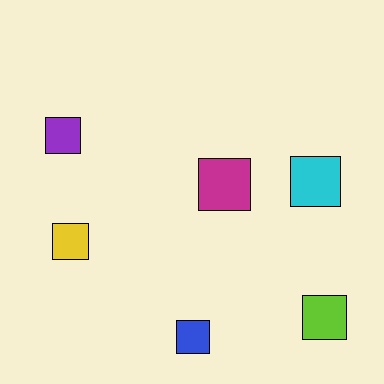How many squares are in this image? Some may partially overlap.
There are 6 squares.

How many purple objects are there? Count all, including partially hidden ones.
There is 1 purple object.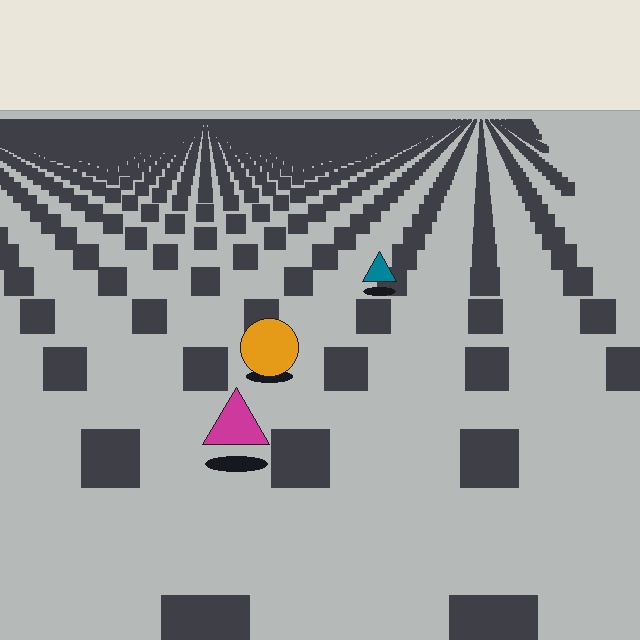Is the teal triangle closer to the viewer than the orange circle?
No. The orange circle is closer — you can tell from the texture gradient: the ground texture is coarser near it.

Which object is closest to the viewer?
The magenta triangle is closest. The texture marks near it are larger and more spread out.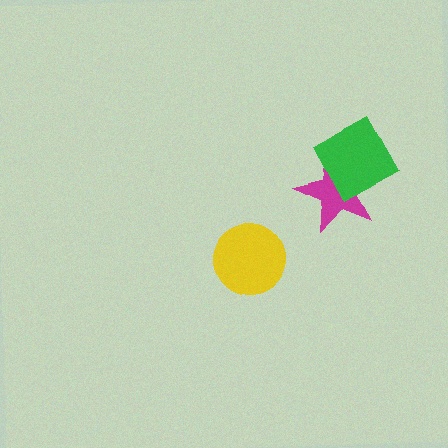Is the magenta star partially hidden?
Yes, it is partially covered by another shape.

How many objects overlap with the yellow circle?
0 objects overlap with the yellow circle.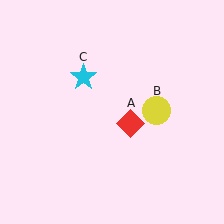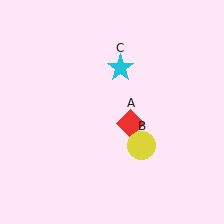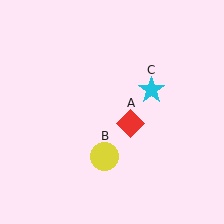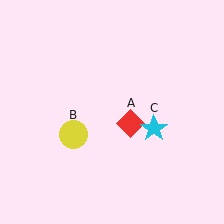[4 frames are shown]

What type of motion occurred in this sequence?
The yellow circle (object B), cyan star (object C) rotated clockwise around the center of the scene.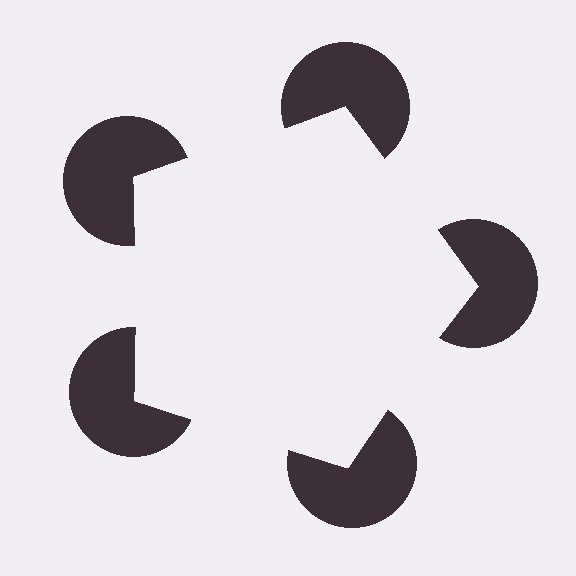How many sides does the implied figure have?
5 sides.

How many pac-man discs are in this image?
There are 5 — one at each vertex of the illusory pentagon.